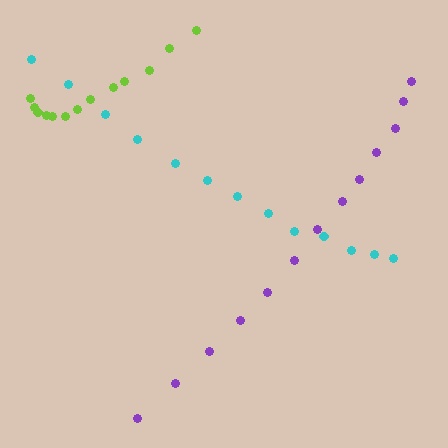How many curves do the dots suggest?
There are 3 distinct paths.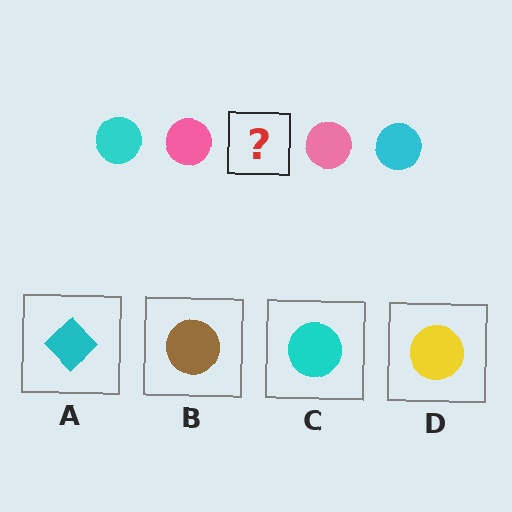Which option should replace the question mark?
Option C.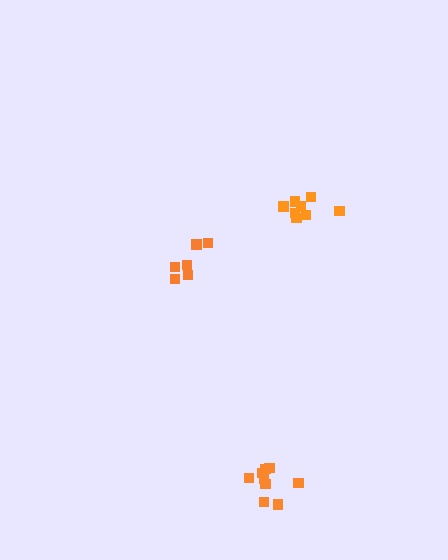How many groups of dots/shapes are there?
There are 3 groups.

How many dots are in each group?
Group 1: 9 dots, Group 2: 6 dots, Group 3: 9 dots (24 total).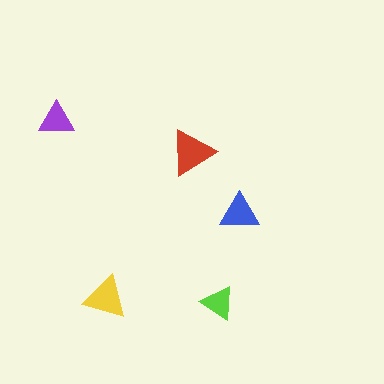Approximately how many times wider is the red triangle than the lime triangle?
About 1.5 times wider.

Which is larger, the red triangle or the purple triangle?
The red one.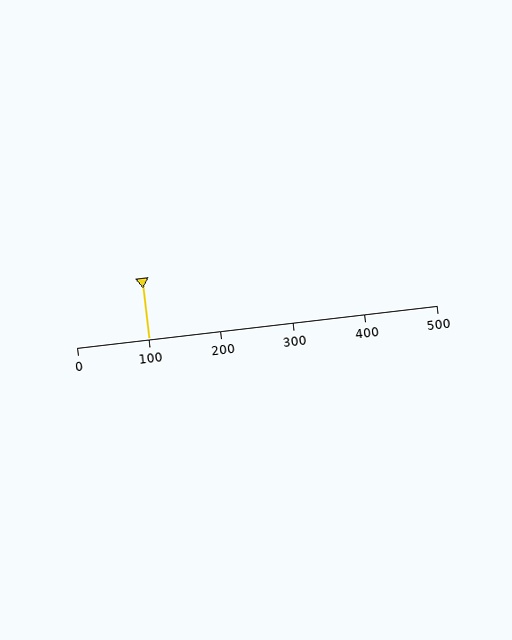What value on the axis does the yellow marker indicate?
The marker indicates approximately 100.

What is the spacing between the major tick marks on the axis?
The major ticks are spaced 100 apart.